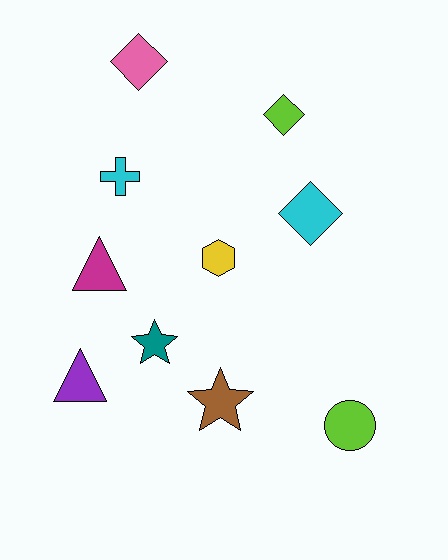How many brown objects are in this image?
There is 1 brown object.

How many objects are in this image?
There are 10 objects.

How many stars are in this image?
There are 2 stars.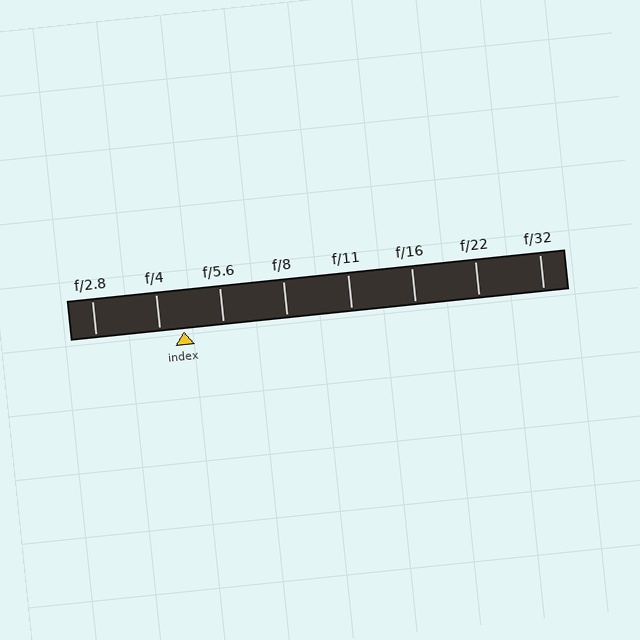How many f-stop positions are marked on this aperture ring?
There are 8 f-stop positions marked.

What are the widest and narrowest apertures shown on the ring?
The widest aperture shown is f/2.8 and the narrowest is f/32.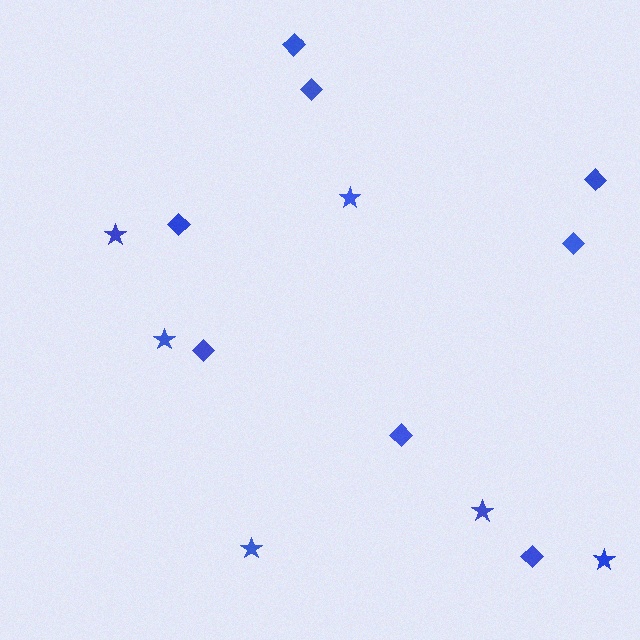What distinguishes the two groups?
There are 2 groups: one group of stars (6) and one group of diamonds (8).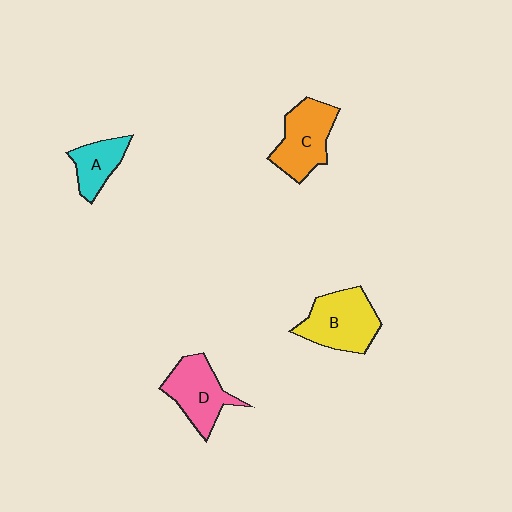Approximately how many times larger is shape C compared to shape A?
Approximately 1.6 times.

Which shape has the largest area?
Shape B (yellow).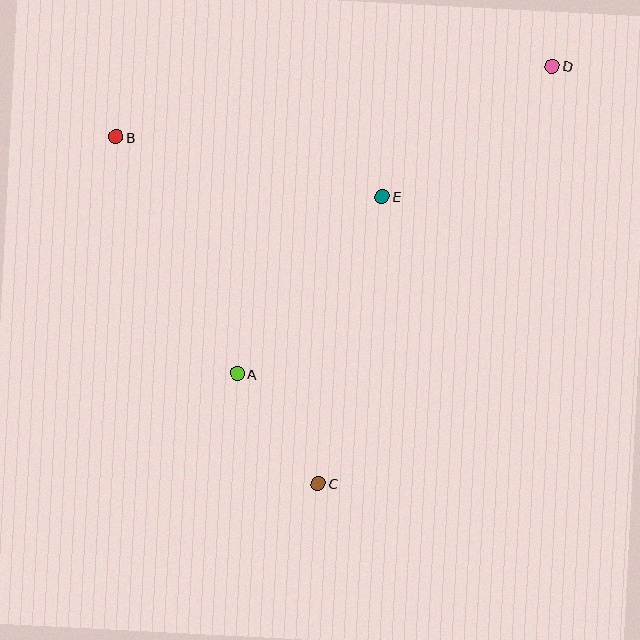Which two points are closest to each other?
Points A and C are closest to each other.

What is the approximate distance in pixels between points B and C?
The distance between B and C is approximately 401 pixels.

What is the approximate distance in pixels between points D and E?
The distance between D and E is approximately 214 pixels.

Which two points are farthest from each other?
Points C and D are farthest from each other.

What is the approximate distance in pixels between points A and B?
The distance between A and B is approximately 266 pixels.